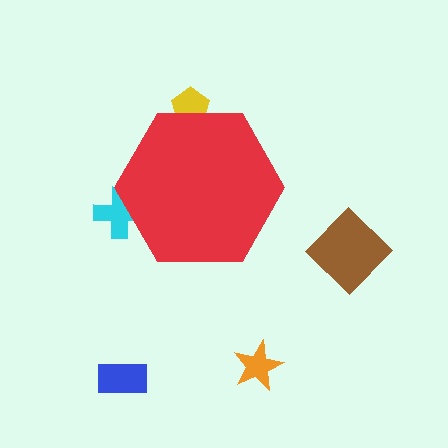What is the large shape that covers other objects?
A red hexagon.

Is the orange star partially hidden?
No, the orange star is fully visible.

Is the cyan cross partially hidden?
Yes, the cyan cross is partially hidden behind the red hexagon.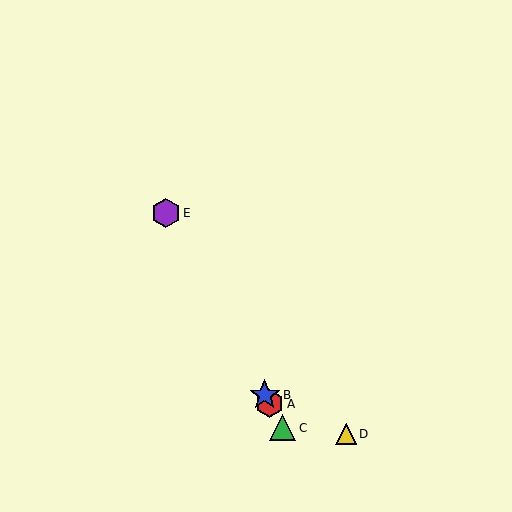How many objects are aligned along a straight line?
4 objects (A, B, C, E) are aligned along a straight line.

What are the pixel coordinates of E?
Object E is at (166, 213).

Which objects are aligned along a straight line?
Objects A, B, C, E are aligned along a straight line.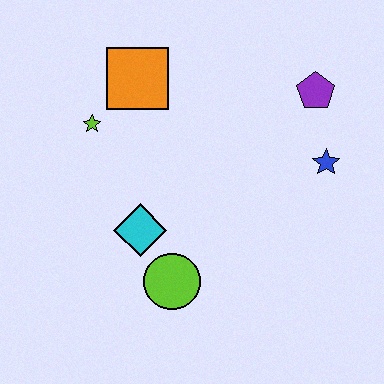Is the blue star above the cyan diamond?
Yes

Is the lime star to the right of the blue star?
No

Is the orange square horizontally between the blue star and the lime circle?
No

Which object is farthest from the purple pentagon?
The lime circle is farthest from the purple pentagon.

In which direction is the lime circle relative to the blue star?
The lime circle is to the left of the blue star.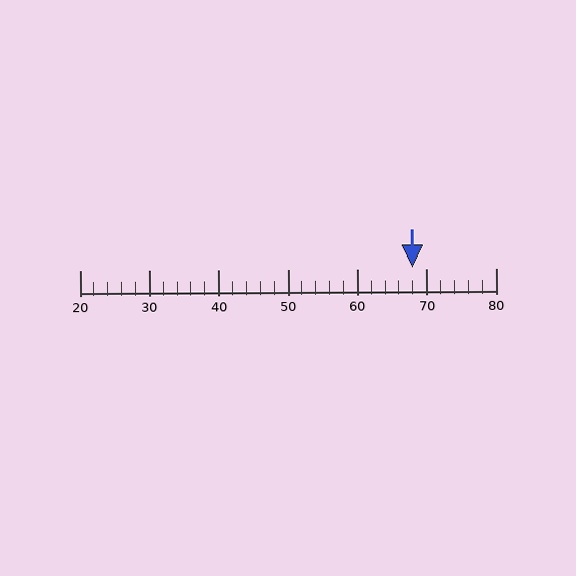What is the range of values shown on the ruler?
The ruler shows values from 20 to 80.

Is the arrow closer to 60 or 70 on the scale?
The arrow is closer to 70.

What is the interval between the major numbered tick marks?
The major tick marks are spaced 10 units apart.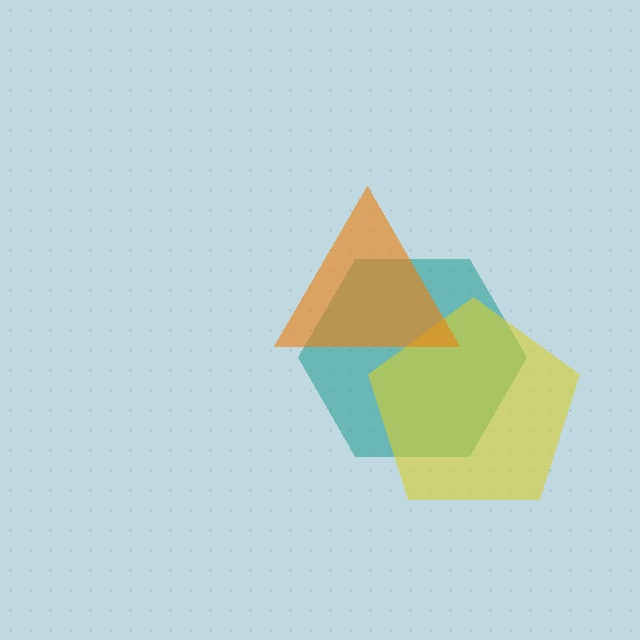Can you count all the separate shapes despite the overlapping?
Yes, there are 3 separate shapes.